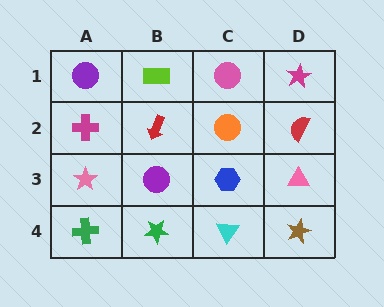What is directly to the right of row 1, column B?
A pink circle.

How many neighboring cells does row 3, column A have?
3.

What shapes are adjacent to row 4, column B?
A purple circle (row 3, column B), a green cross (row 4, column A), a cyan triangle (row 4, column C).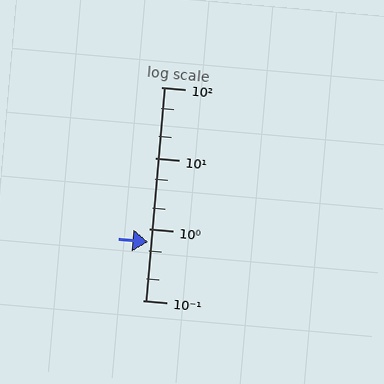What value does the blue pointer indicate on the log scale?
The pointer indicates approximately 0.66.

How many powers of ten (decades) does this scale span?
The scale spans 3 decades, from 0.1 to 100.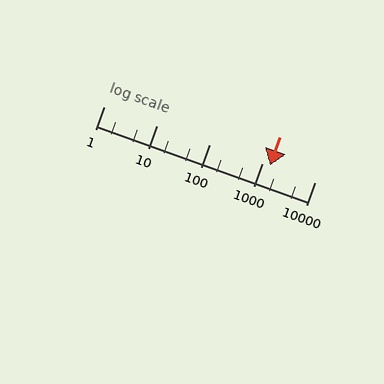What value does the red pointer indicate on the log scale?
The pointer indicates approximately 1400.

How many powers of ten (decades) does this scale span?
The scale spans 4 decades, from 1 to 10000.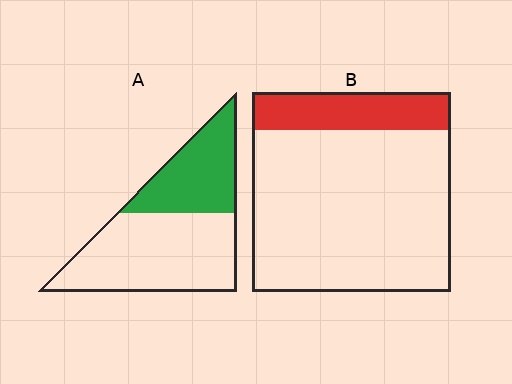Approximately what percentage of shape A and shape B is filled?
A is approximately 35% and B is approximately 20%.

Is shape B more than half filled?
No.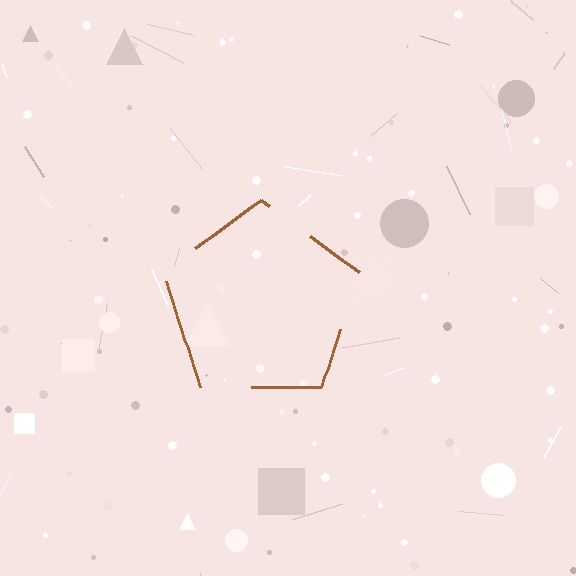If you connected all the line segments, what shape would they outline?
They would outline a pentagon.